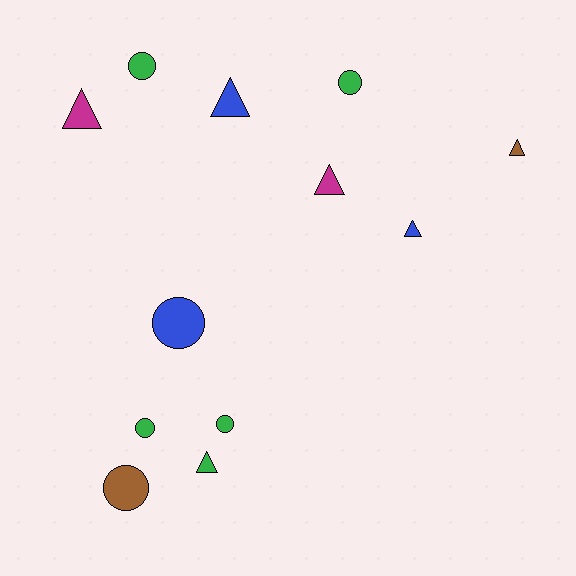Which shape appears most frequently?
Circle, with 6 objects.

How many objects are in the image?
There are 12 objects.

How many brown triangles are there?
There is 1 brown triangle.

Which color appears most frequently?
Green, with 5 objects.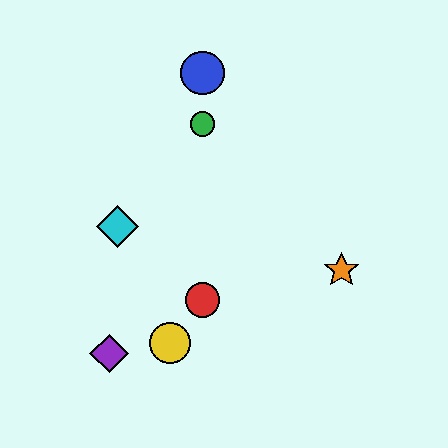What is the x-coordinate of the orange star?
The orange star is at x≈342.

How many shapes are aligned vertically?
3 shapes (the red circle, the blue circle, the green circle) are aligned vertically.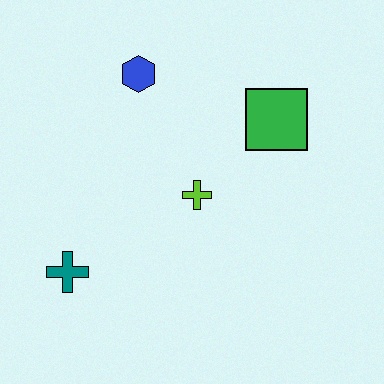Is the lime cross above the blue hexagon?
No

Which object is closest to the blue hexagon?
The lime cross is closest to the blue hexagon.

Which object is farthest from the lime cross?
The teal cross is farthest from the lime cross.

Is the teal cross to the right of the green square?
No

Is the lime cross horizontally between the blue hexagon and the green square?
Yes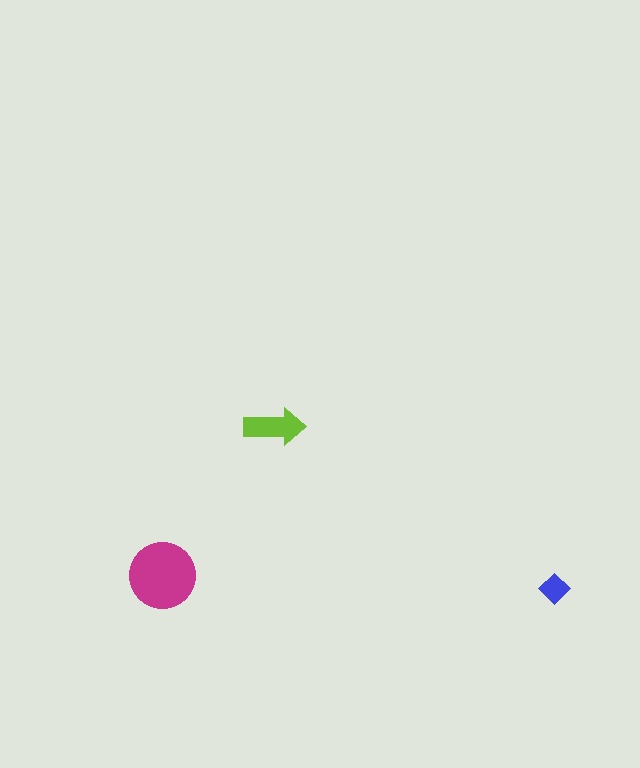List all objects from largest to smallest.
The magenta circle, the lime arrow, the blue diamond.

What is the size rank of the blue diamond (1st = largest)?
3rd.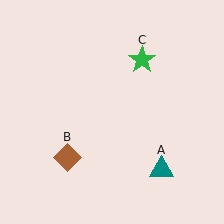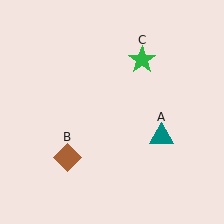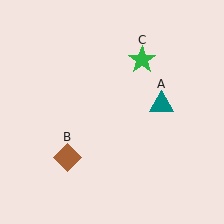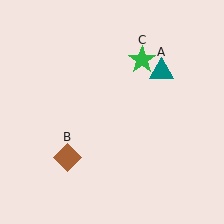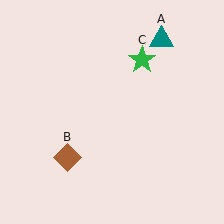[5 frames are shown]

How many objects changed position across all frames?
1 object changed position: teal triangle (object A).